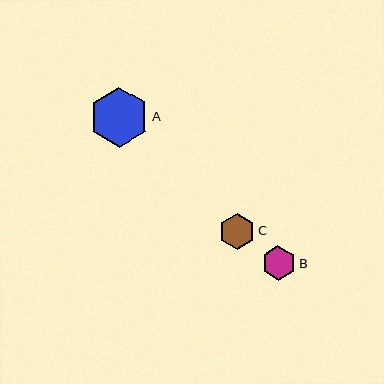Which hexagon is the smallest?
Hexagon B is the smallest with a size of approximately 34 pixels.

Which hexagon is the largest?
Hexagon A is the largest with a size of approximately 59 pixels.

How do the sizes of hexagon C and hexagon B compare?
Hexagon C and hexagon B are approximately the same size.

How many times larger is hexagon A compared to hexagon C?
Hexagon A is approximately 1.7 times the size of hexagon C.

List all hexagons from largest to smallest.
From largest to smallest: A, C, B.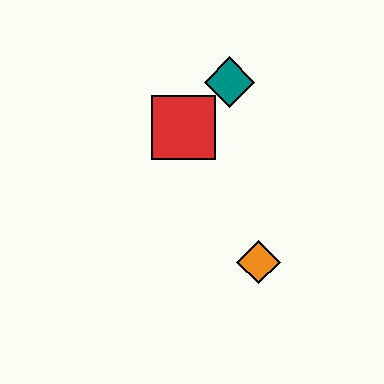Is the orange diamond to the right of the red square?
Yes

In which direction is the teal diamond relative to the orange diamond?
The teal diamond is above the orange diamond.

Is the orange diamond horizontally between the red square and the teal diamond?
No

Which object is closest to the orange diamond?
The red square is closest to the orange diamond.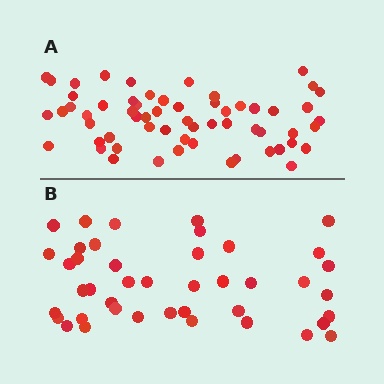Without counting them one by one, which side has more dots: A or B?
Region A (the top region) has more dots.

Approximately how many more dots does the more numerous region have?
Region A has approximately 20 more dots than region B.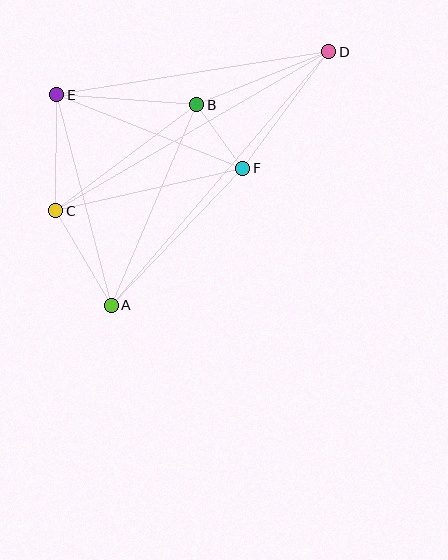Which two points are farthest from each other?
Points A and D are farthest from each other.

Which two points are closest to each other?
Points B and F are closest to each other.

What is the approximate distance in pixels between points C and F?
The distance between C and F is approximately 192 pixels.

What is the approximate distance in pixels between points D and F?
The distance between D and F is approximately 145 pixels.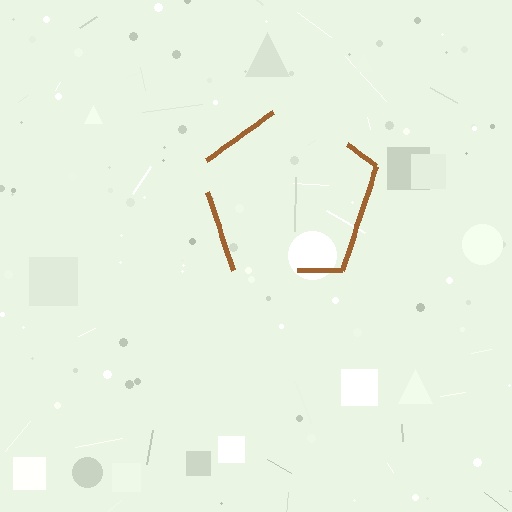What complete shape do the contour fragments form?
The contour fragments form a pentagon.